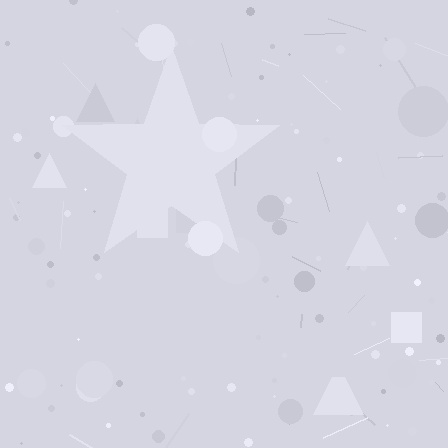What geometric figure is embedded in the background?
A star is embedded in the background.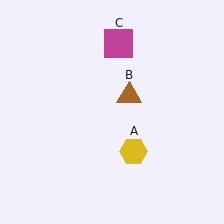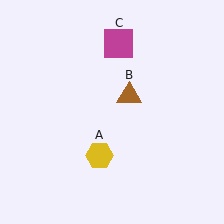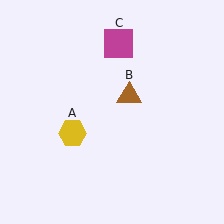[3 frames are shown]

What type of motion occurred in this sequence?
The yellow hexagon (object A) rotated clockwise around the center of the scene.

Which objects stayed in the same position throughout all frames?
Brown triangle (object B) and magenta square (object C) remained stationary.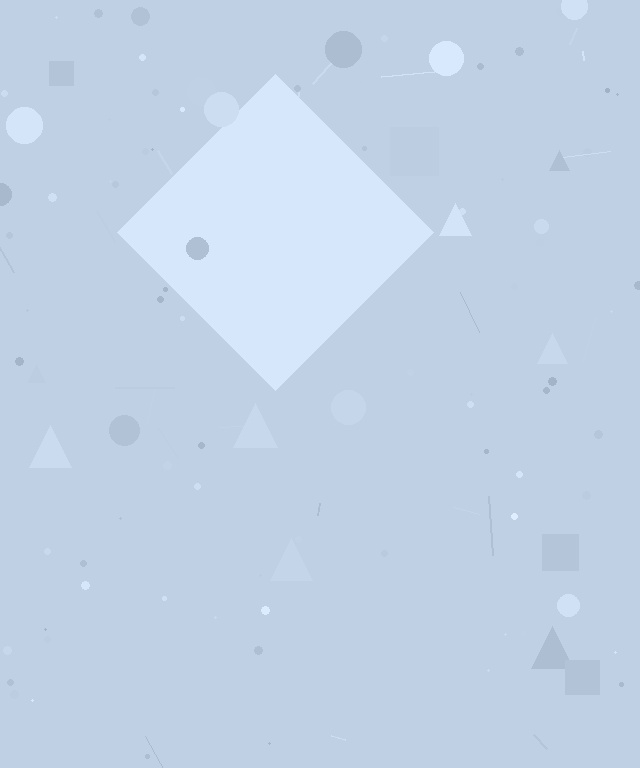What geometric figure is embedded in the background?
A diamond is embedded in the background.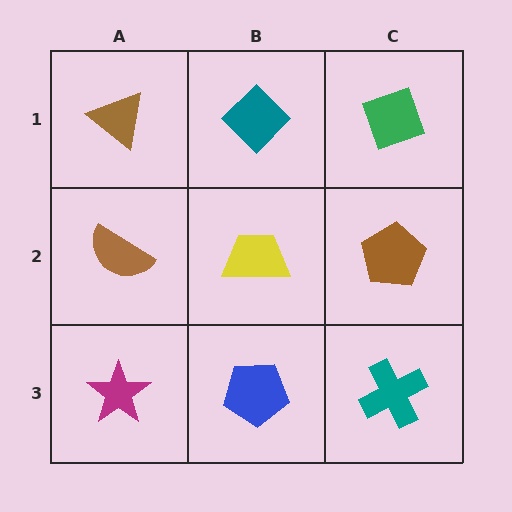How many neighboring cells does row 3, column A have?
2.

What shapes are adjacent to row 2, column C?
A green diamond (row 1, column C), a teal cross (row 3, column C), a yellow trapezoid (row 2, column B).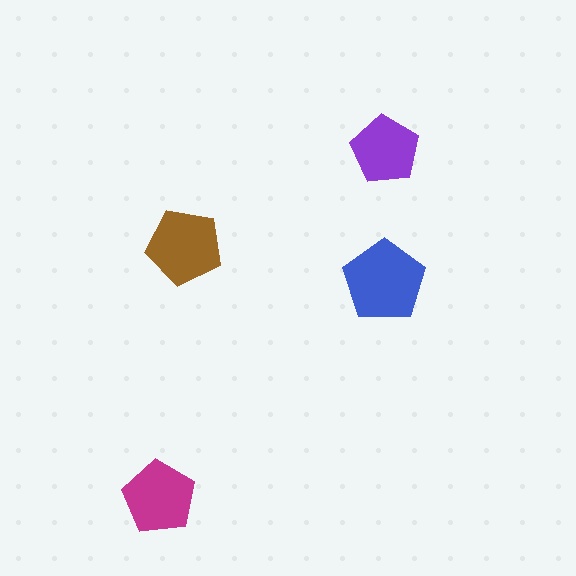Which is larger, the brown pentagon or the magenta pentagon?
The brown one.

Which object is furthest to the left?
The magenta pentagon is leftmost.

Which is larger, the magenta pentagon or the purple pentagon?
The magenta one.